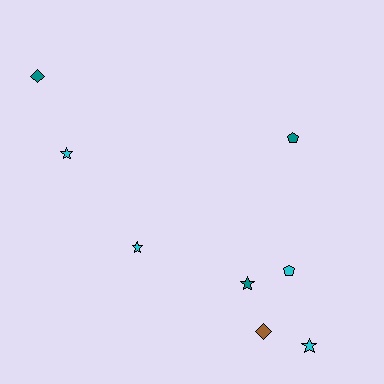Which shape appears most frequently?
Star, with 4 objects.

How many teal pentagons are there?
There is 1 teal pentagon.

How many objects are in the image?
There are 8 objects.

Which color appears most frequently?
Cyan, with 4 objects.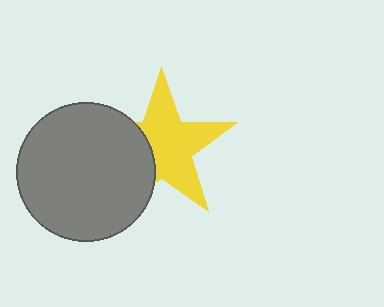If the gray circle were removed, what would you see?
You would see the complete yellow star.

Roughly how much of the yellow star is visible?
Most of it is visible (roughly 66%).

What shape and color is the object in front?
The object in front is a gray circle.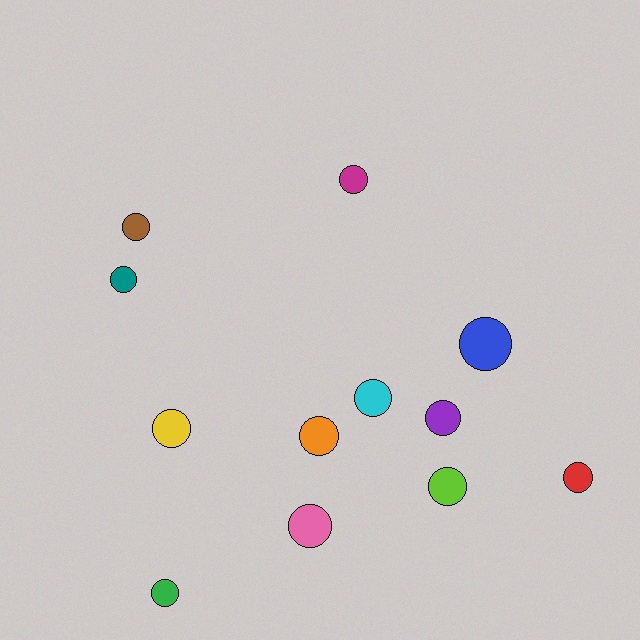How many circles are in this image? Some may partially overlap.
There are 12 circles.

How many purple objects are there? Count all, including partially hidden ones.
There is 1 purple object.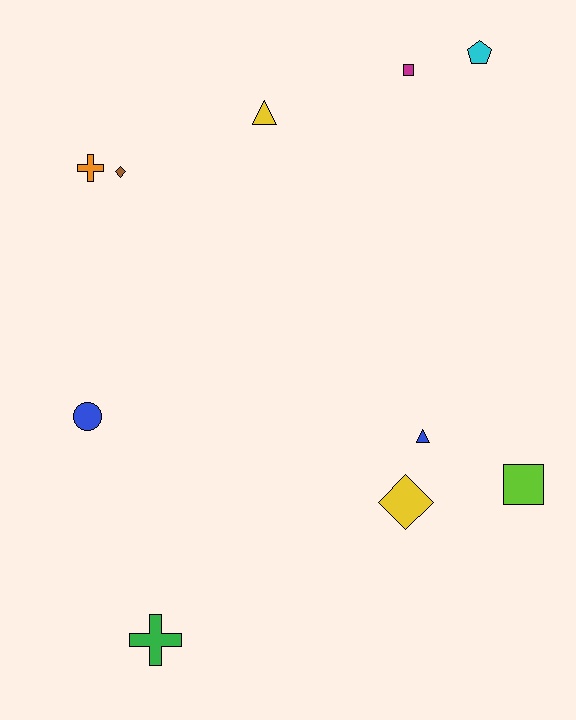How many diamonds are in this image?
There are 2 diamonds.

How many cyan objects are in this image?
There is 1 cyan object.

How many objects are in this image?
There are 10 objects.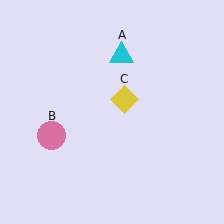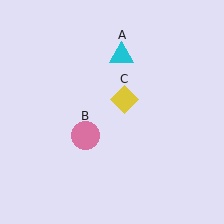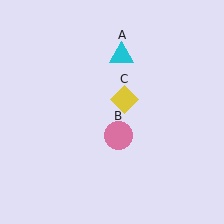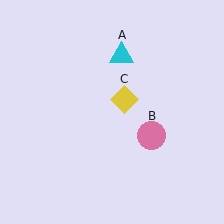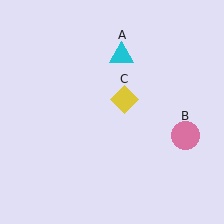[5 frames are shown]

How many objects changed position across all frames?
1 object changed position: pink circle (object B).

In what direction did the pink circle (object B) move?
The pink circle (object B) moved right.